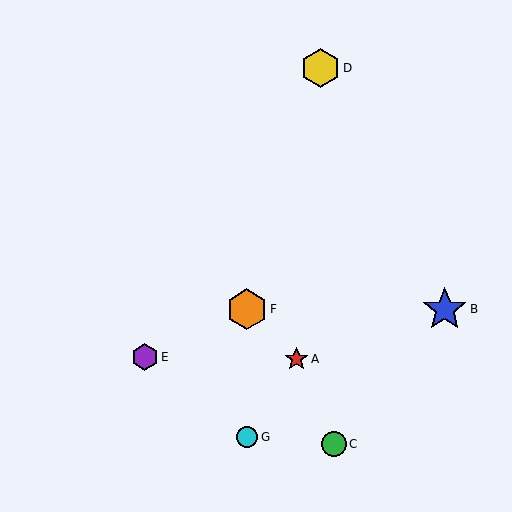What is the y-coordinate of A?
Object A is at y≈359.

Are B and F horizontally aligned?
Yes, both are at y≈309.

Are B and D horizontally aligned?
No, B is at y≈309 and D is at y≈68.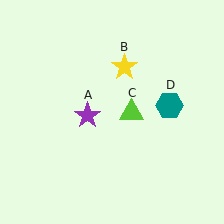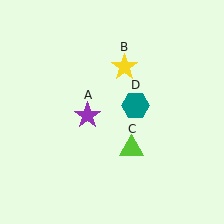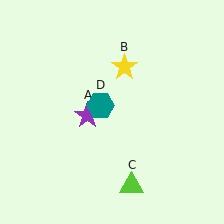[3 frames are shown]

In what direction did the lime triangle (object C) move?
The lime triangle (object C) moved down.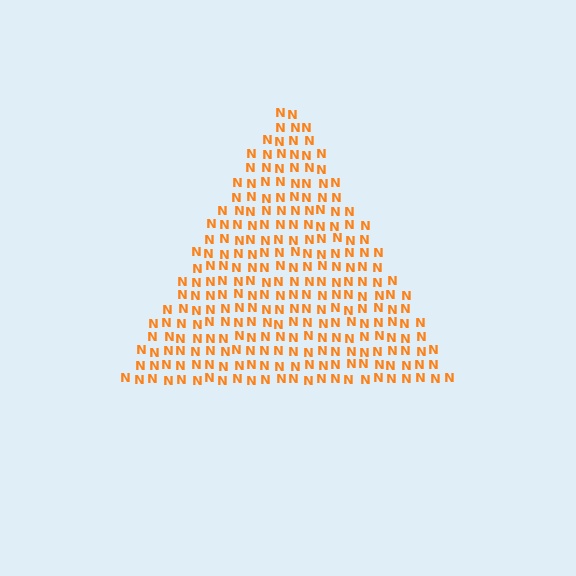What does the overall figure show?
The overall figure shows a triangle.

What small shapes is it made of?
It is made of small letter N's.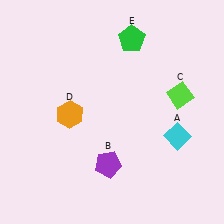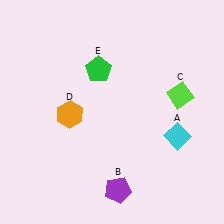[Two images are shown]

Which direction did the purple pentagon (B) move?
The purple pentagon (B) moved down.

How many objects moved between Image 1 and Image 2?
2 objects moved between the two images.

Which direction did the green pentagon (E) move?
The green pentagon (E) moved left.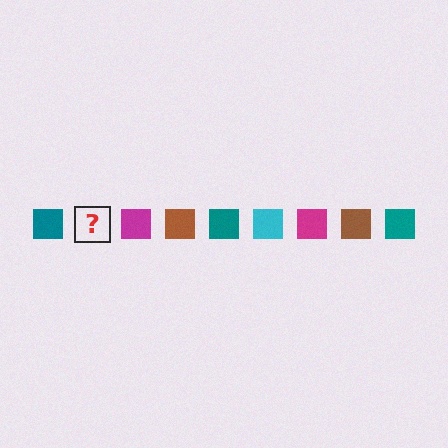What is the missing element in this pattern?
The missing element is a cyan square.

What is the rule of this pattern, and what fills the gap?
The rule is that the pattern cycles through teal, cyan, magenta, brown squares. The gap should be filled with a cyan square.